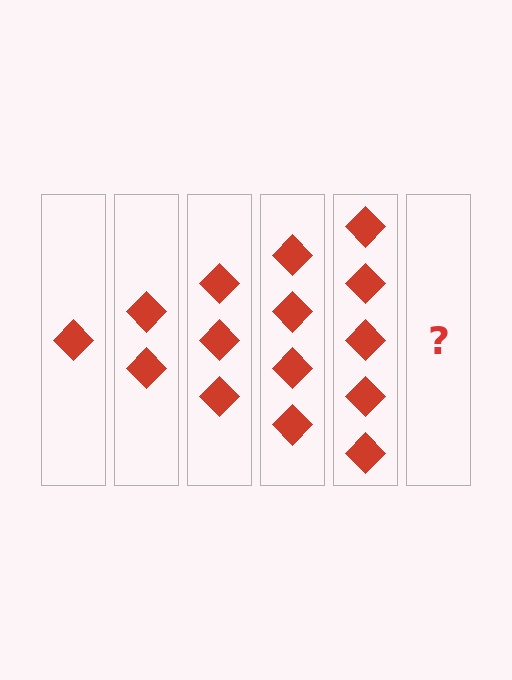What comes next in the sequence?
The next element should be 6 diamonds.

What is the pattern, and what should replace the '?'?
The pattern is that each step adds one more diamond. The '?' should be 6 diamonds.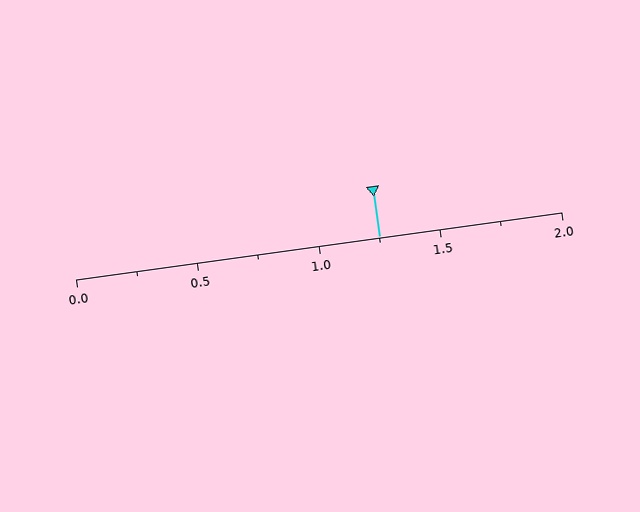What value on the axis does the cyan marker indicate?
The marker indicates approximately 1.25.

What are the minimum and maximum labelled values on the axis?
The axis runs from 0.0 to 2.0.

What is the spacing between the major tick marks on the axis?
The major ticks are spaced 0.5 apart.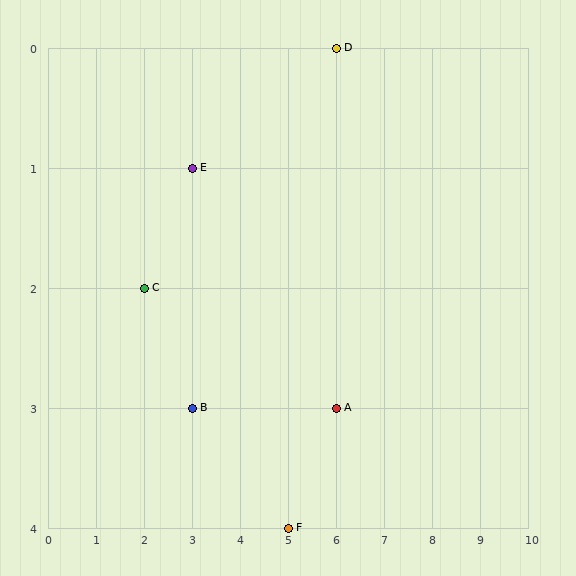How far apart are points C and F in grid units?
Points C and F are 3 columns and 2 rows apart (about 3.6 grid units diagonally).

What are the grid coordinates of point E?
Point E is at grid coordinates (3, 1).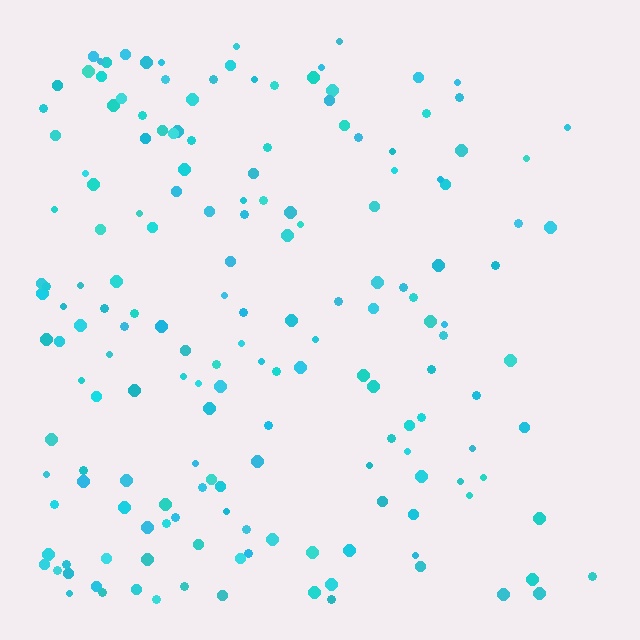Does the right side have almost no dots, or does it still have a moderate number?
Still a moderate number, just noticeably fewer than the left.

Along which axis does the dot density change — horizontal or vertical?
Horizontal.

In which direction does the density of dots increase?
From right to left, with the left side densest.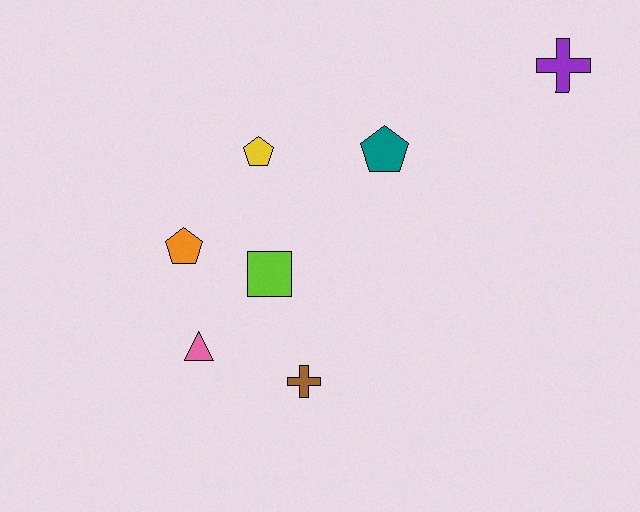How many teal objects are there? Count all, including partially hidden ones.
There is 1 teal object.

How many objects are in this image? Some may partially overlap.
There are 7 objects.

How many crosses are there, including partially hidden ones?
There are 2 crosses.